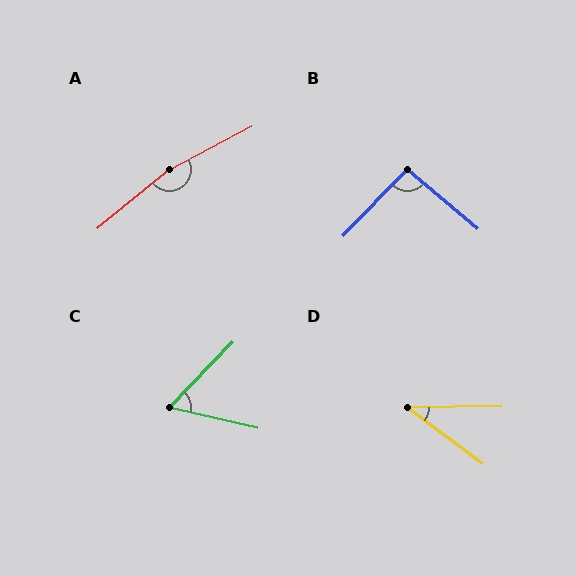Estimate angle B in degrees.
Approximately 94 degrees.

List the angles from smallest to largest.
D (38°), C (59°), B (94°), A (168°).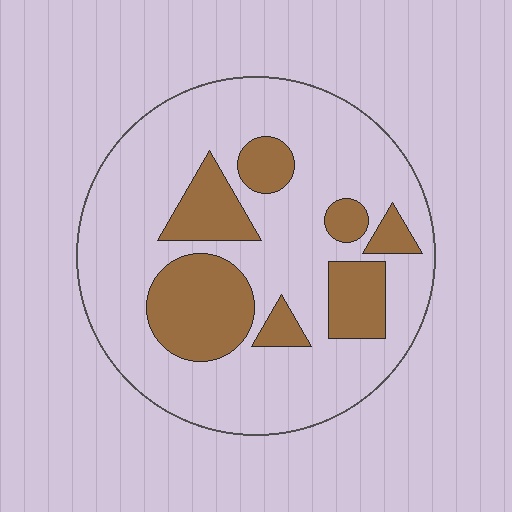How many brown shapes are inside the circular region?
7.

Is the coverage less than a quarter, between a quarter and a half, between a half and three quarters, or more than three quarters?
Between a quarter and a half.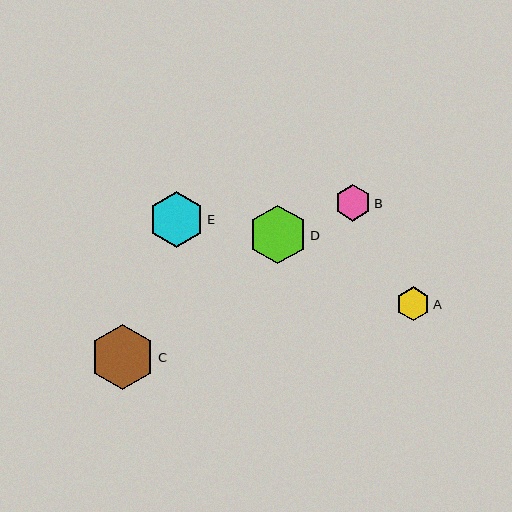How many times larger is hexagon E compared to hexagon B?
Hexagon E is approximately 1.5 times the size of hexagon B.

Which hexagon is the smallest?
Hexagon A is the smallest with a size of approximately 34 pixels.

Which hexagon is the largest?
Hexagon C is the largest with a size of approximately 65 pixels.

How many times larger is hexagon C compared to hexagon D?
Hexagon C is approximately 1.1 times the size of hexagon D.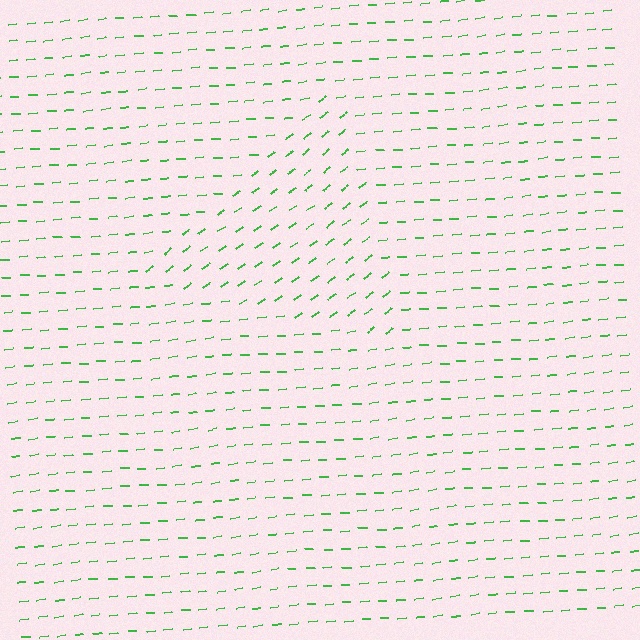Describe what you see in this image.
The image is filled with small green line segments. A triangle region in the image has lines oriented differently from the surrounding lines, creating a visible texture boundary.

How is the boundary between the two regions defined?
The boundary is defined purely by a change in line orientation (approximately 30 degrees difference). All lines are the same color and thickness.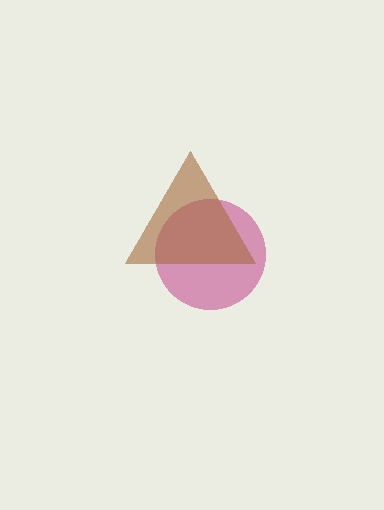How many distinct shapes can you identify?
There are 2 distinct shapes: a magenta circle, a brown triangle.